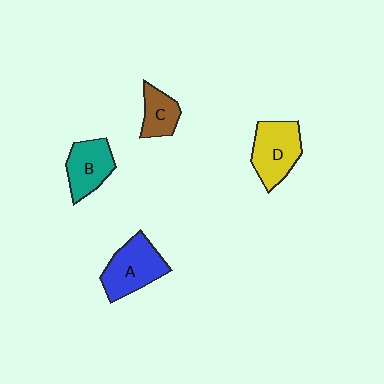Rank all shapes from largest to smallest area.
From largest to smallest: A (blue), D (yellow), B (teal), C (brown).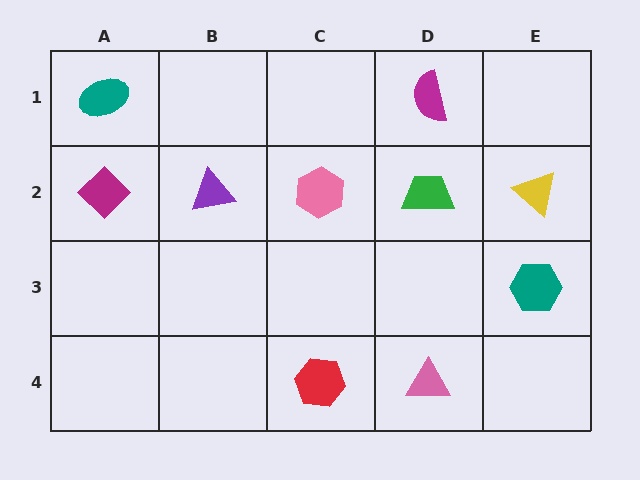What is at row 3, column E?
A teal hexagon.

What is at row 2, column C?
A pink hexagon.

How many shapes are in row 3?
1 shape.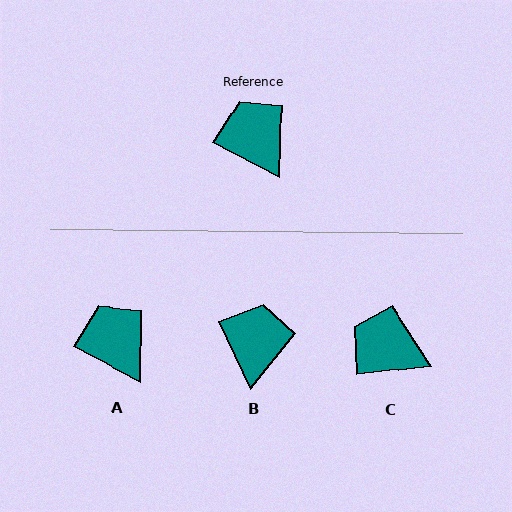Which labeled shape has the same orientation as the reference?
A.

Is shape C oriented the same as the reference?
No, it is off by about 34 degrees.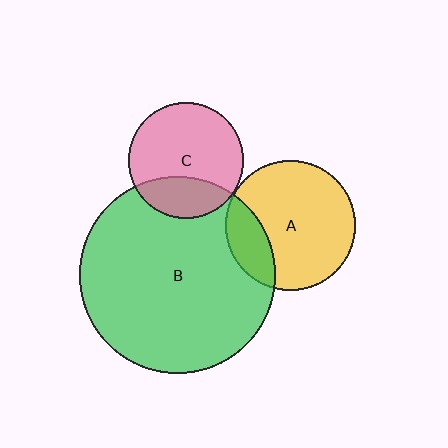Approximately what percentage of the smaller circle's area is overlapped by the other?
Approximately 25%.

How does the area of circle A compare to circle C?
Approximately 1.3 times.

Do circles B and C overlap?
Yes.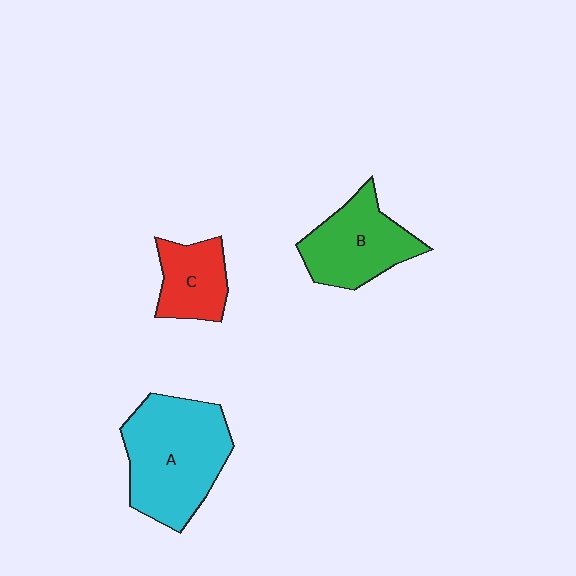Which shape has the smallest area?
Shape C (red).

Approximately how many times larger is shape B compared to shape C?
Approximately 1.4 times.